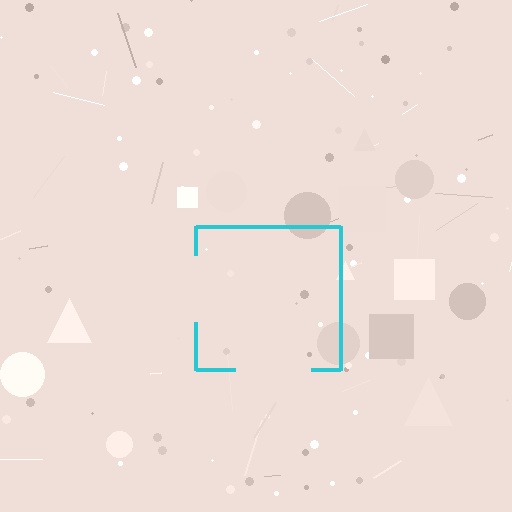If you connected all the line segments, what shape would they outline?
They would outline a square.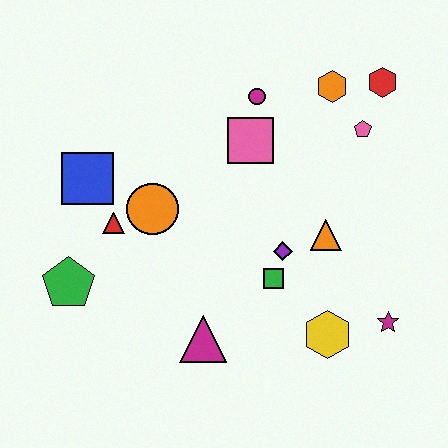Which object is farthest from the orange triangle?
The green pentagon is farthest from the orange triangle.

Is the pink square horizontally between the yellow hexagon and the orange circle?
Yes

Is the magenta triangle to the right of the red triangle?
Yes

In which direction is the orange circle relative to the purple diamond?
The orange circle is to the left of the purple diamond.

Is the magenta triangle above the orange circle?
No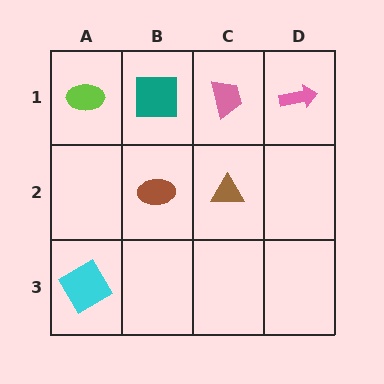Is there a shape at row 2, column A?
No, that cell is empty.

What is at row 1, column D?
A pink arrow.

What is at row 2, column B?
A brown ellipse.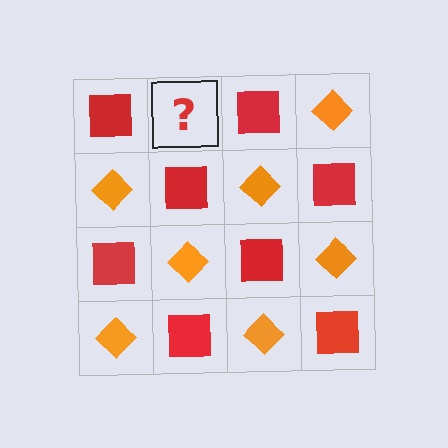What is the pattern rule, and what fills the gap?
The rule is that it alternates red square and orange diamond in a checkerboard pattern. The gap should be filled with an orange diamond.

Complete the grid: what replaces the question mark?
The question mark should be replaced with an orange diamond.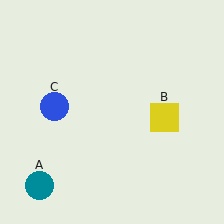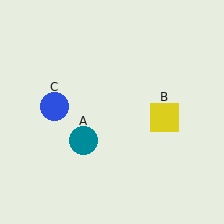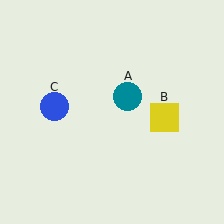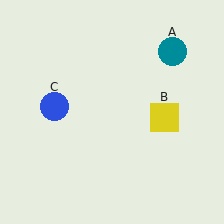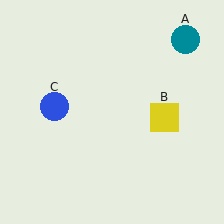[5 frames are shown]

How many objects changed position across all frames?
1 object changed position: teal circle (object A).